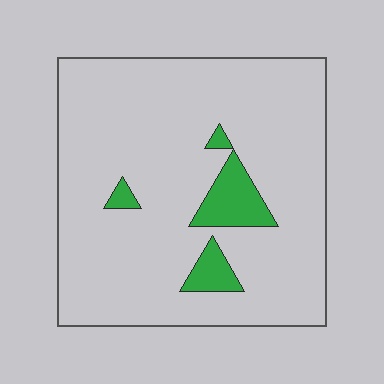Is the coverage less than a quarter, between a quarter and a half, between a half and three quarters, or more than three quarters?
Less than a quarter.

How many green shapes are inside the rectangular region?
4.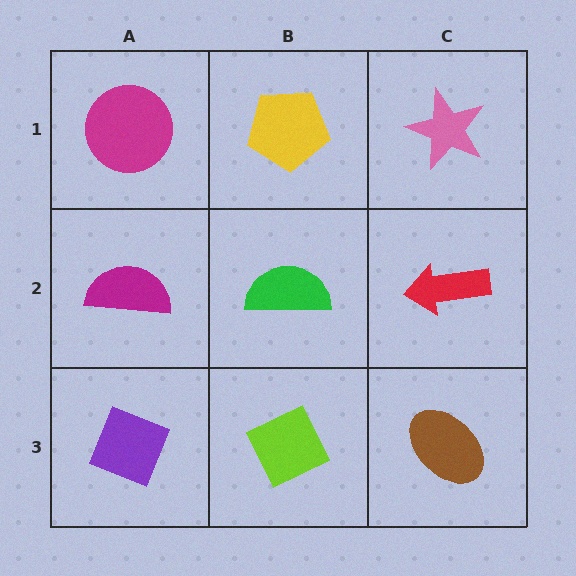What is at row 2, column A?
A magenta semicircle.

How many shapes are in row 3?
3 shapes.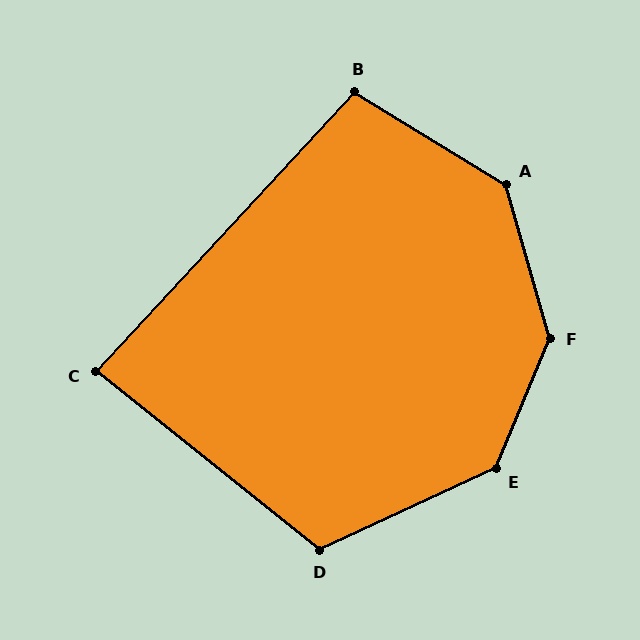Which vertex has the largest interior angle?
F, at approximately 142 degrees.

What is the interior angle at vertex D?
Approximately 116 degrees (obtuse).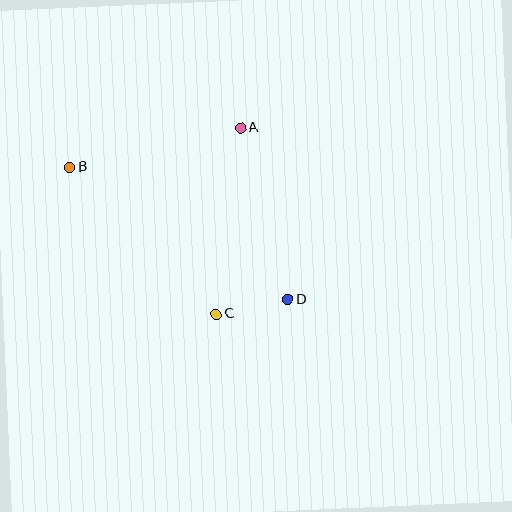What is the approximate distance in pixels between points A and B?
The distance between A and B is approximately 175 pixels.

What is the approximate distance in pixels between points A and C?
The distance between A and C is approximately 188 pixels.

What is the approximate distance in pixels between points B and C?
The distance between B and C is approximately 207 pixels.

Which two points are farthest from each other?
Points B and D are farthest from each other.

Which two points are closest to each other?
Points C and D are closest to each other.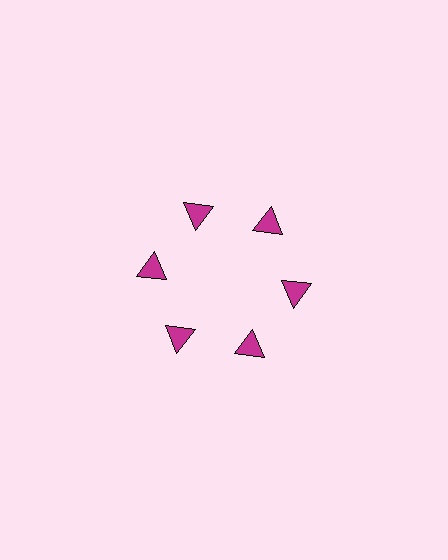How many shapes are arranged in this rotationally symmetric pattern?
There are 6 shapes, arranged in 6 groups of 1.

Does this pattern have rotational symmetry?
Yes, this pattern has 6-fold rotational symmetry. It looks the same after rotating 60 degrees around the center.